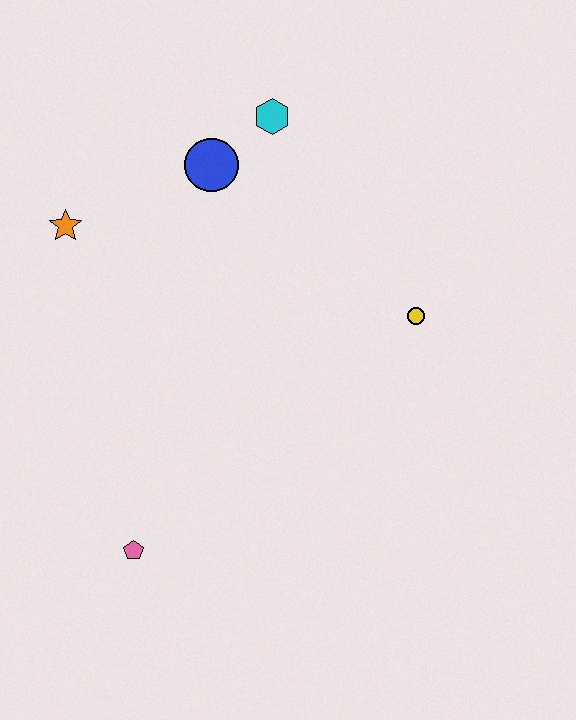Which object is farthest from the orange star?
The yellow circle is farthest from the orange star.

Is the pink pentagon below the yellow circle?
Yes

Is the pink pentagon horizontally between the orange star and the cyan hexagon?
Yes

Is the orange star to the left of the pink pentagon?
Yes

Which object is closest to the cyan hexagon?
The blue circle is closest to the cyan hexagon.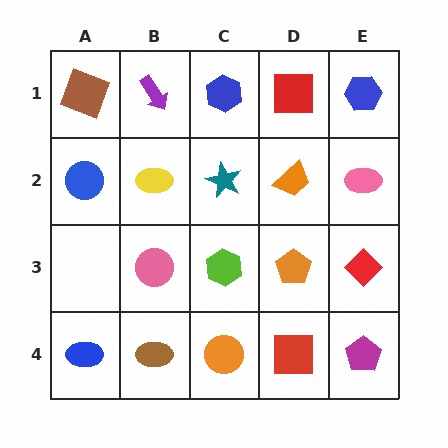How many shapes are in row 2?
5 shapes.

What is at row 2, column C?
A teal star.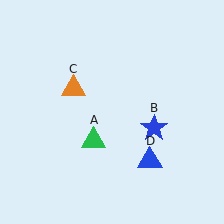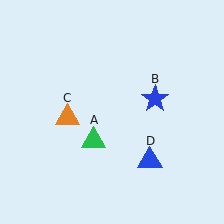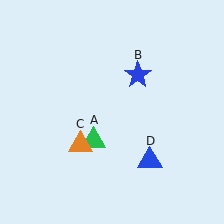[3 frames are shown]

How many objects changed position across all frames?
2 objects changed position: blue star (object B), orange triangle (object C).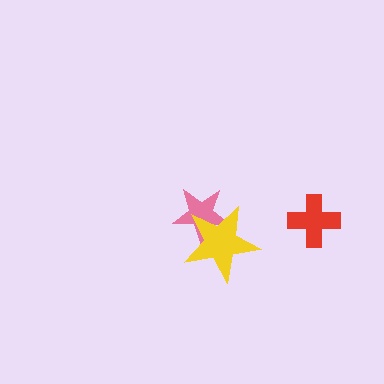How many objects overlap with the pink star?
1 object overlaps with the pink star.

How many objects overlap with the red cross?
0 objects overlap with the red cross.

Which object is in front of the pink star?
The yellow star is in front of the pink star.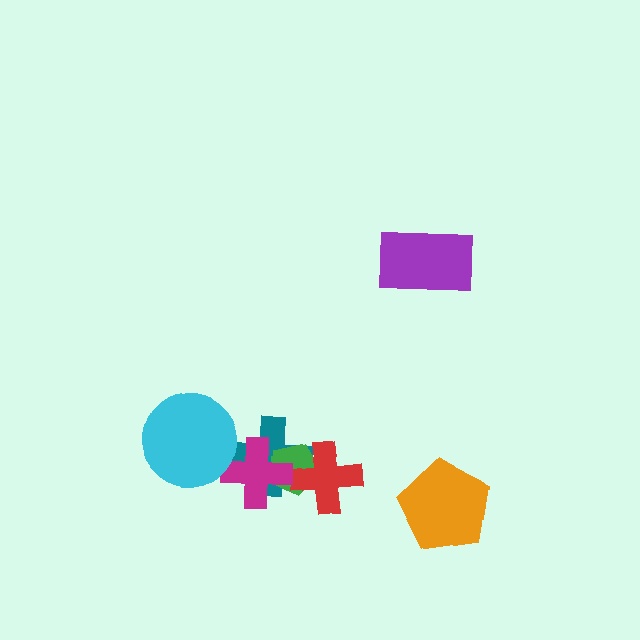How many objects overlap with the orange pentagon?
0 objects overlap with the orange pentagon.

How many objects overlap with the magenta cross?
2 objects overlap with the magenta cross.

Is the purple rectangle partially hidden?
No, no other shape covers it.